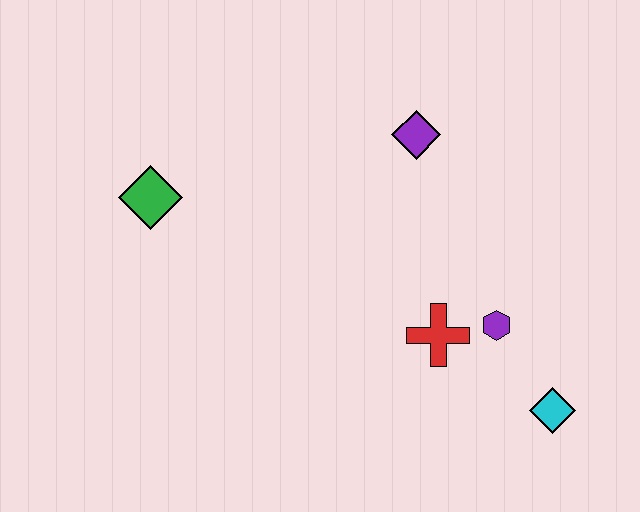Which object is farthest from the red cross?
The green diamond is farthest from the red cross.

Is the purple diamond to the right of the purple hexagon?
No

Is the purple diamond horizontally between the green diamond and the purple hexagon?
Yes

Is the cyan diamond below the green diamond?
Yes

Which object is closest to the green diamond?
The purple diamond is closest to the green diamond.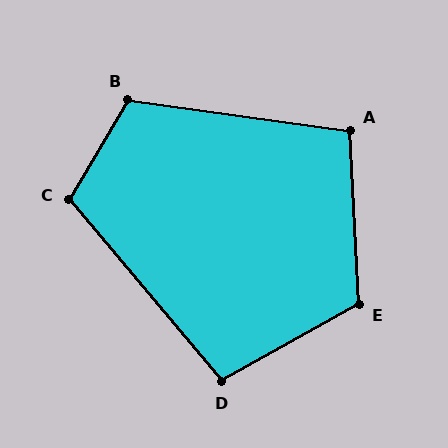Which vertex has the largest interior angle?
E, at approximately 116 degrees.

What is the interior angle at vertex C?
Approximately 109 degrees (obtuse).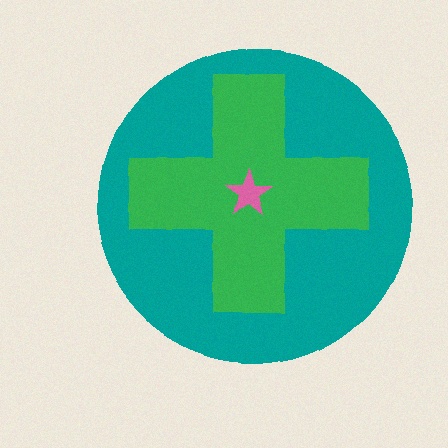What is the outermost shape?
The teal circle.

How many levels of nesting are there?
3.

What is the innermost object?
The pink star.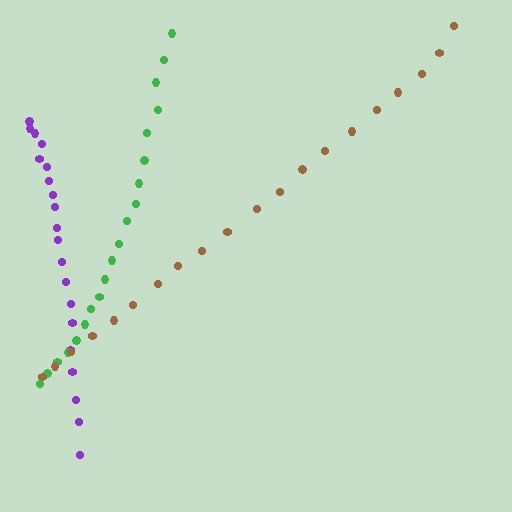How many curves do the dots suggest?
There are 3 distinct paths.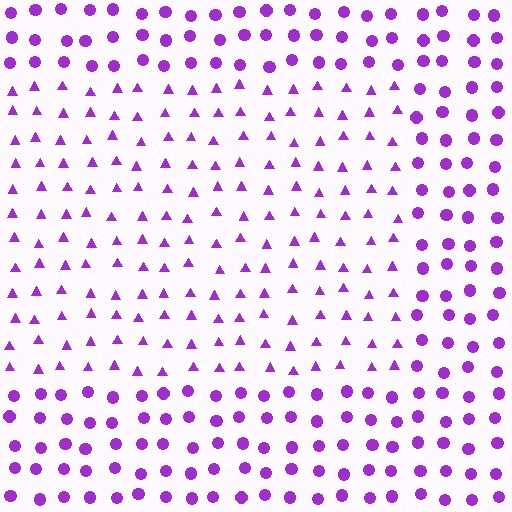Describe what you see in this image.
The image is filled with small purple elements arranged in a uniform grid. A rectangle-shaped region contains triangles, while the surrounding area contains circles. The boundary is defined purely by the change in element shape.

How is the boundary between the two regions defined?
The boundary is defined by a change in element shape: triangles inside vs. circles outside. All elements share the same color and spacing.